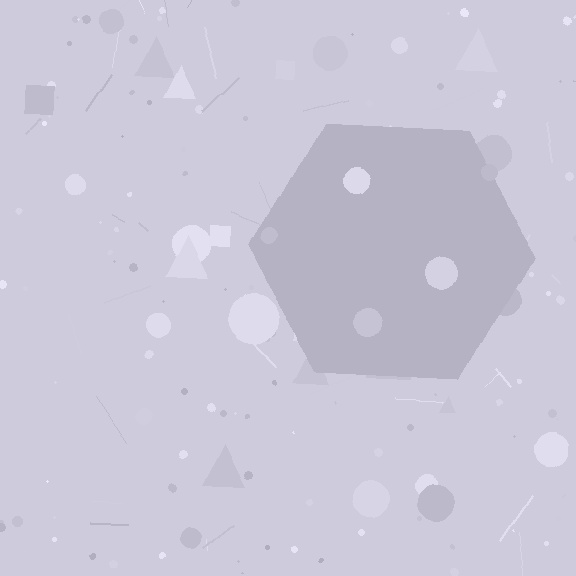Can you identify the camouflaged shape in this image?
The camouflaged shape is a hexagon.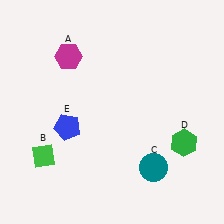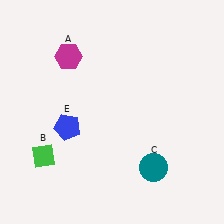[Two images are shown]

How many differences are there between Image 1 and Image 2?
There is 1 difference between the two images.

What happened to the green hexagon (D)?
The green hexagon (D) was removed in Image 2. It was in the bottom-right area of Image 1.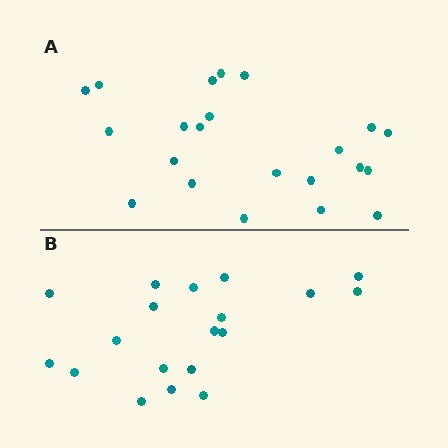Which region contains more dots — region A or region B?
Region A (the top region) has more dots.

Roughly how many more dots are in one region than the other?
Region A has just a few more — roughly 2 or 3 more dots than region B.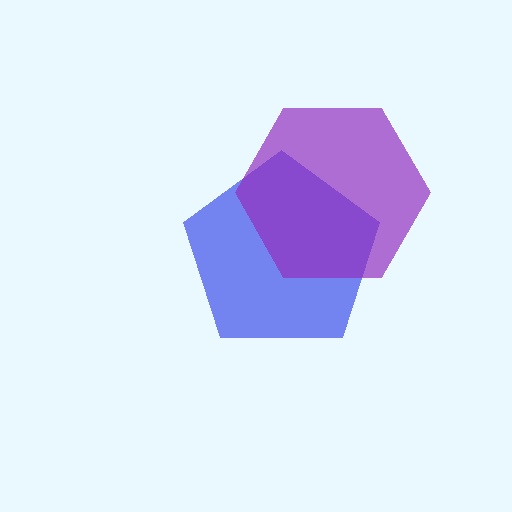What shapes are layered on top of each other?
The layered shapes are: a blue pentagon, a purple hexagon.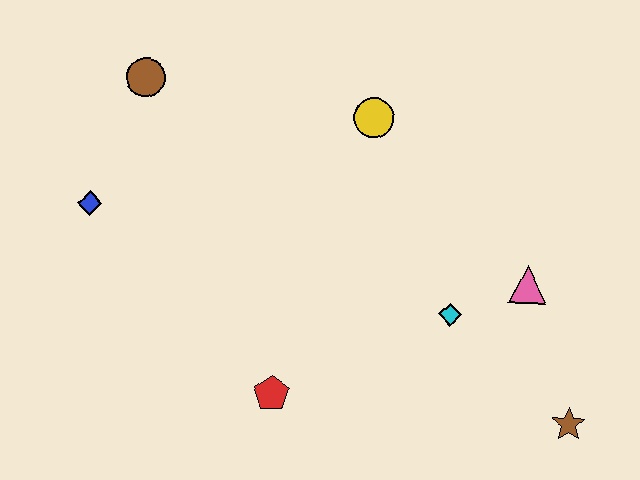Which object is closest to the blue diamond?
The brown circle is closest to the blue diamond.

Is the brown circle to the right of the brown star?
No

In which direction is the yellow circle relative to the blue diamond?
The yellow circle is to the right of the blue diamond.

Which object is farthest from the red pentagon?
The brown circle is farthest from the red pentagon.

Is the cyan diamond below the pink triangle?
Yes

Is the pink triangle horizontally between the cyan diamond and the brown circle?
No